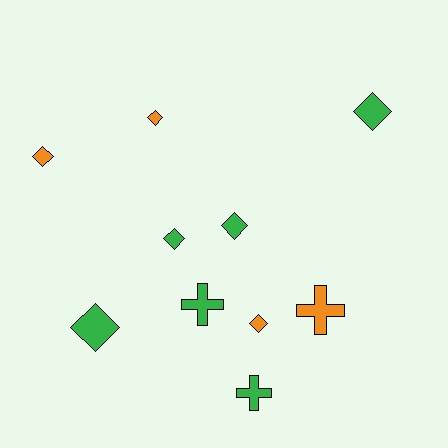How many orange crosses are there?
There is 1 orange cross.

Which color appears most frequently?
Green, with 6 objects.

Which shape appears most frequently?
Diamond, with 7 objects.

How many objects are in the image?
There are 10 objects.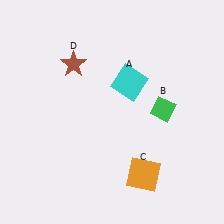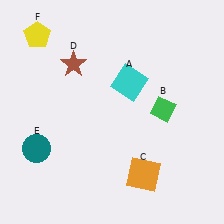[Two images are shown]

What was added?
A teal circle (E), a yellow pentagon (F) were added in Image 2.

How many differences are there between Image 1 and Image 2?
There are 2 differences between the two images.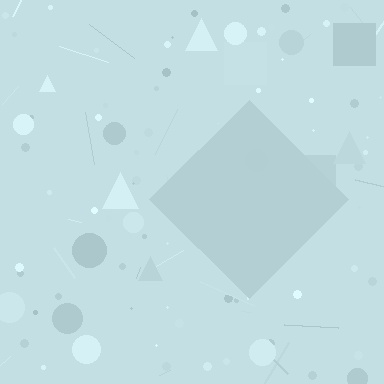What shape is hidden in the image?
A diamond is hidden in the image.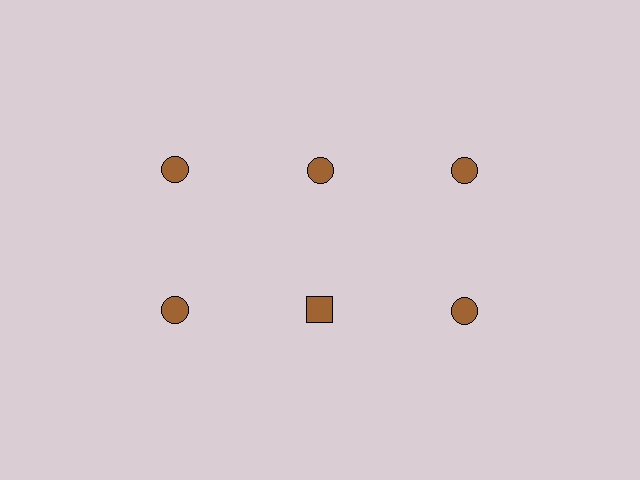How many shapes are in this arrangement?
There are 6 shapes arranged in a grid pattern.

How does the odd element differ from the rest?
It has a different shape: square instead of circle.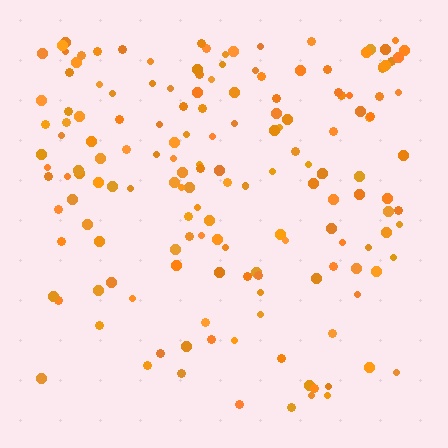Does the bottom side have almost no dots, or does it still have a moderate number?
Still a moderate number, just noticeably fewer than the top.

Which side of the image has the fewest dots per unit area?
The bottom.